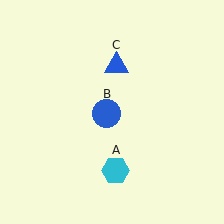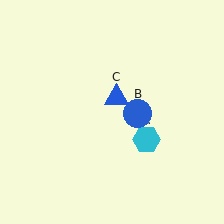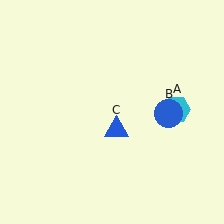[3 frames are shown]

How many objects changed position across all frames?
3 objects changed position: cyan hexagon (object A), blue circle (object B), blue triangle (object C).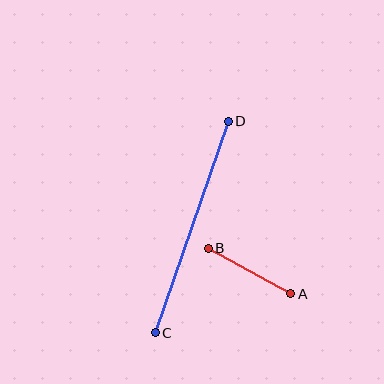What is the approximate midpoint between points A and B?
The midpoint is at approximately (250, 271) pixels.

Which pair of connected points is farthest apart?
Points C and D are farthest apart.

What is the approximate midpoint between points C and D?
The midpoint is at approximately (192, 227) pixels.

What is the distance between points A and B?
The distance is approximately 94 pixels.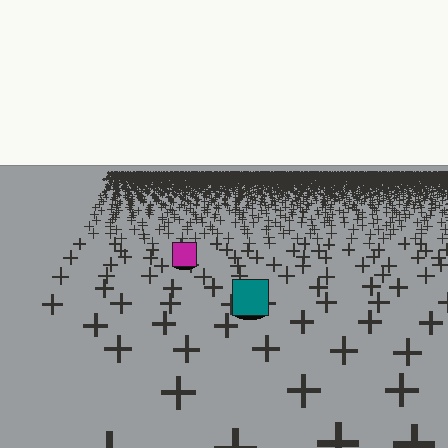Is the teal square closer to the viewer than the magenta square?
Yes. The teal square is closer — you can tell from the texture gradient: the ground texture is coarser near it.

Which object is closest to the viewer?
The teal square is closest. The texture marks near it are larger and more spread out.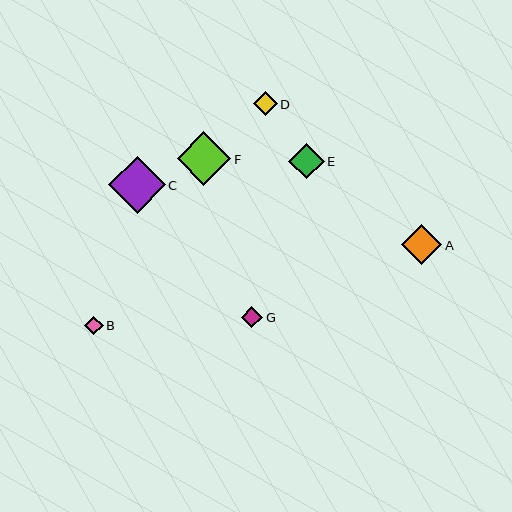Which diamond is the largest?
Diamond C is the largest with a size of approximately 57 pixels.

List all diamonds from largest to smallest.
From largest to smallest: C, F, A, E, D, G, B.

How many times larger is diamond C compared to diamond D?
Diamond C is approximately 2.4 times the size of diamond D.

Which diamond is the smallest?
Diamond B is the smallest with a size of approximately 19 pixels.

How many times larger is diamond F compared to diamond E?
Diamond F is approximately 1.5 times the size of diamond E.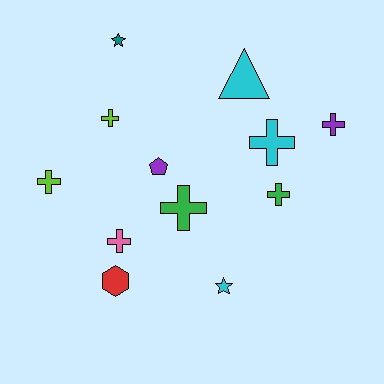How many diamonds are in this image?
There are no diamonds.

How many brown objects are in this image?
There are no brown objects.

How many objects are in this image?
There are 12 objects.